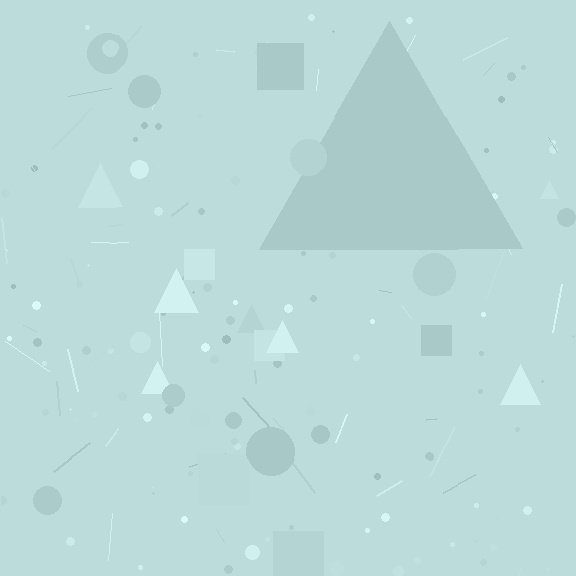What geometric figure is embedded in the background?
A triangle is embedded in the background.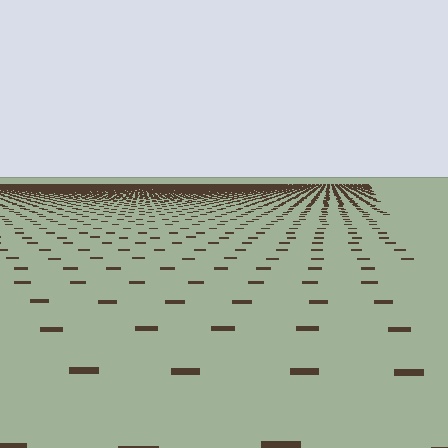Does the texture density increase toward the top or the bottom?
Density increases toward the top.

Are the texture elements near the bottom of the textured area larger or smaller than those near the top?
Larger. Near the bottom, elements are closer to the viewer and appear at a bigger on-screen size.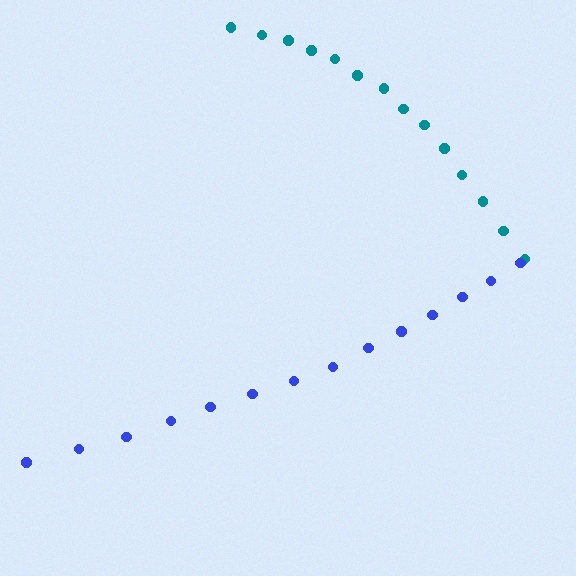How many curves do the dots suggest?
There are 2 distinct paths.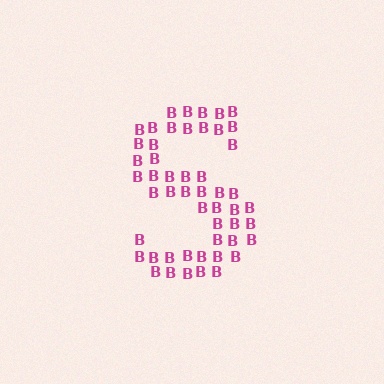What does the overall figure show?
The overall figure shows the letter S.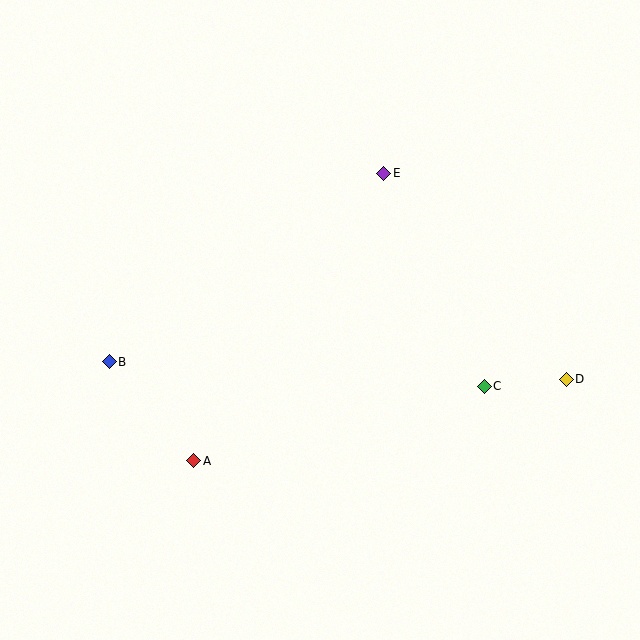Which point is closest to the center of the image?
Point E at (384, 173) is closest to the center.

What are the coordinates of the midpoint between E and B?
The midpoint between E and B is at (247, 267).